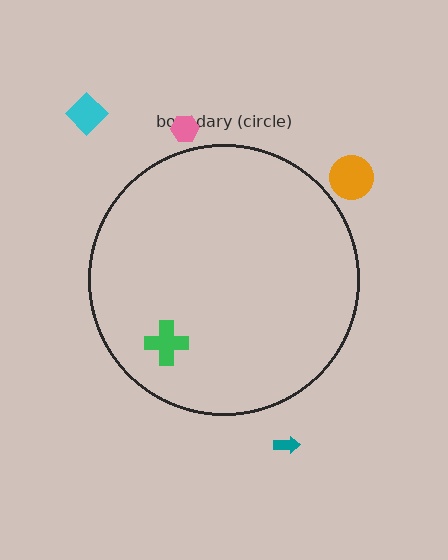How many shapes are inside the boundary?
1 inside, 4 outside.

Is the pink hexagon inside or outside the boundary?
Outside.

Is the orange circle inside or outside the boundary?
Outside.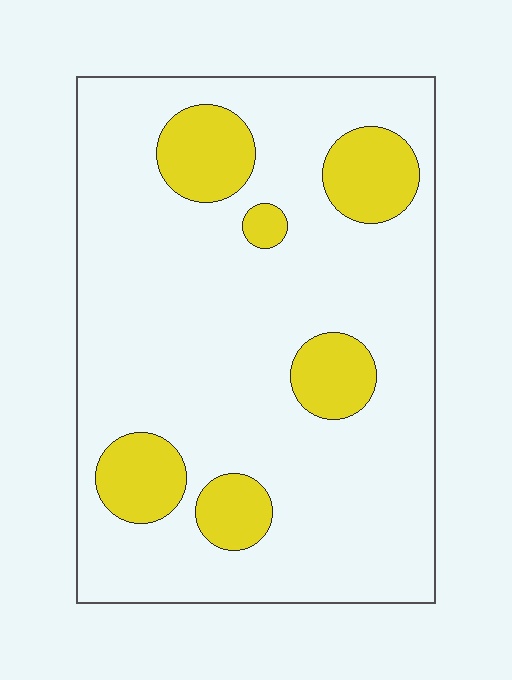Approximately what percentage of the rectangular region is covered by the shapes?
Approximately 20%.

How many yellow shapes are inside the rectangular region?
6.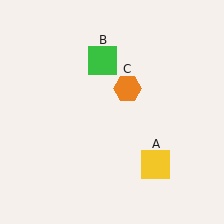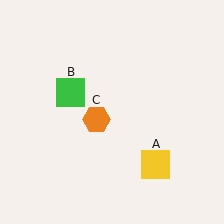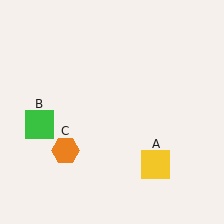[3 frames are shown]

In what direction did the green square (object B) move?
The green square (object B) moved down and to the left.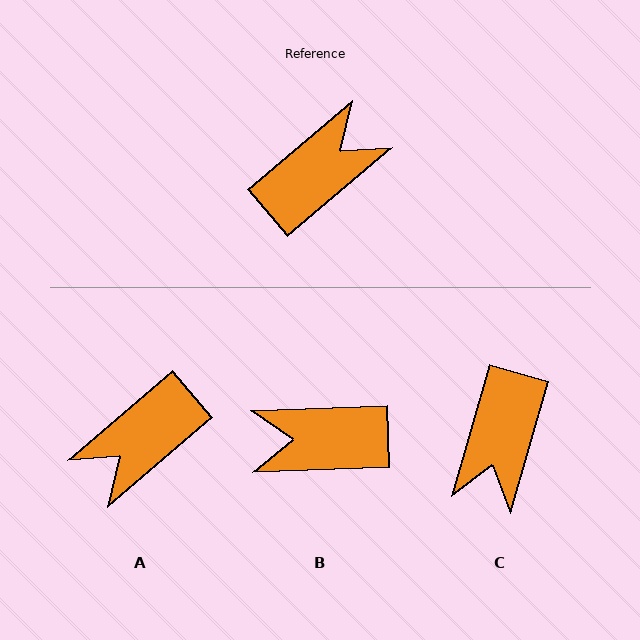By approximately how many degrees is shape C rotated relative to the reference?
Approximately 146 degrees clockwise.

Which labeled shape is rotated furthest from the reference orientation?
A, about 180 degrees away.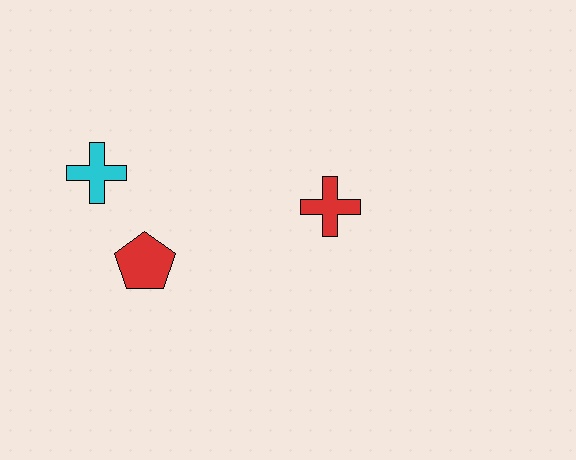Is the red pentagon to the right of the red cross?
No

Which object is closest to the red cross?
The red pentagon is closest to the red cross.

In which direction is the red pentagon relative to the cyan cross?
The red pentagon is below the cyan cross.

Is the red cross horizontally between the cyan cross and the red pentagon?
No